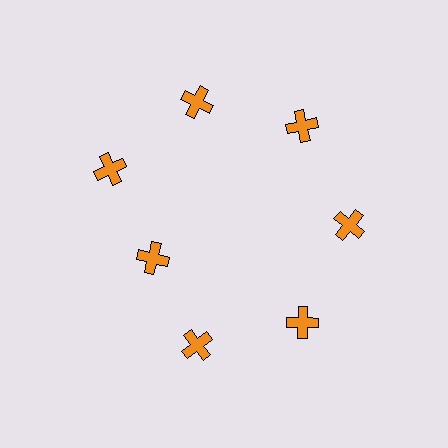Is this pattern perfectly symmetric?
No. The 7 orange crosses are arranged in a ring, but one element near the 8 o'clock position is pulled inward toward the center, breaking the 7-fold rotational symmetry.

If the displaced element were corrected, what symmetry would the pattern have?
It would have 7-fold rotational symmetry — the pattern would map onto itself every 51 degrees.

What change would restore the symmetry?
The symmetry would be restored by moving it outward, back onto the ring so that all 7 crosses sit at equal angles and equal distance from the center.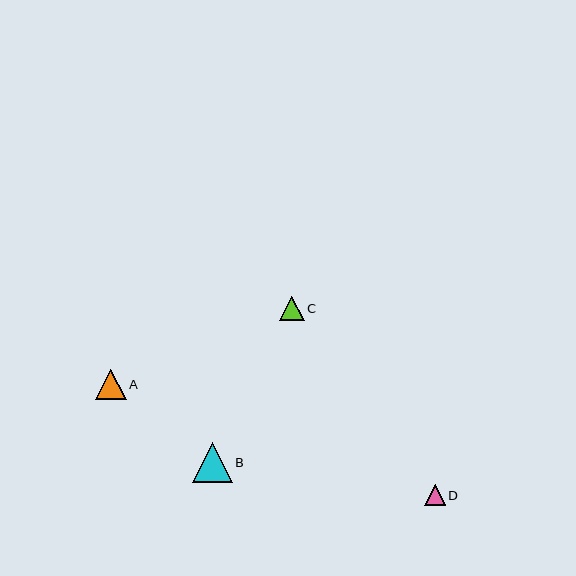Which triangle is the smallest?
Triangle D is the smallest with a size of approximately 21 pixels.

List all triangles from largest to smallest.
From largest to smallest: B, A, C, D.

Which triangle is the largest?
Triangle B is the largest with a size of approximately 39 pixels.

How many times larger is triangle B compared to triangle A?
Triangle B is approximately 1.3 times the size of triangle A.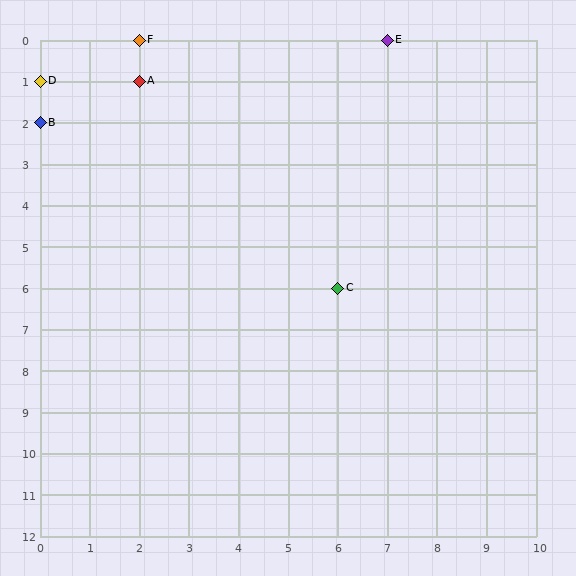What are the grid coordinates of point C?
Point C is at grid coordinates (6, 6).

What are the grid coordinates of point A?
Point A is at grid coordinates (2, 1).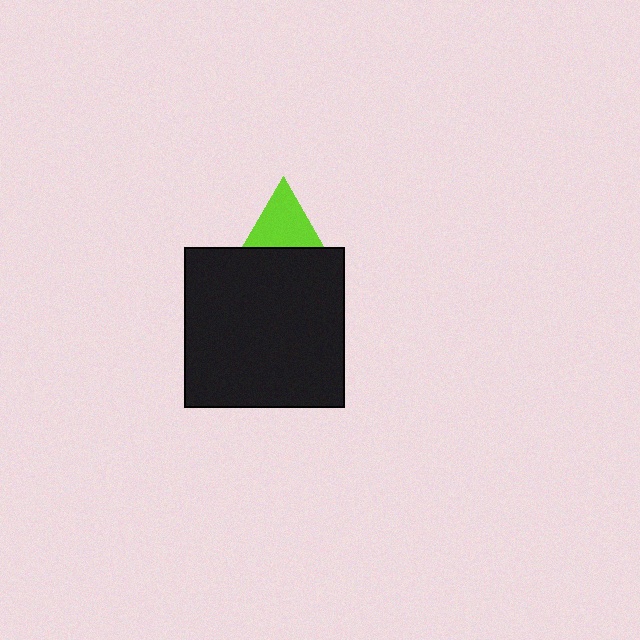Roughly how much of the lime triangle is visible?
About half of it is visible (roughly 46%).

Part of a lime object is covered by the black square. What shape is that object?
It is a triangle.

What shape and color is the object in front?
The object in front is a black square.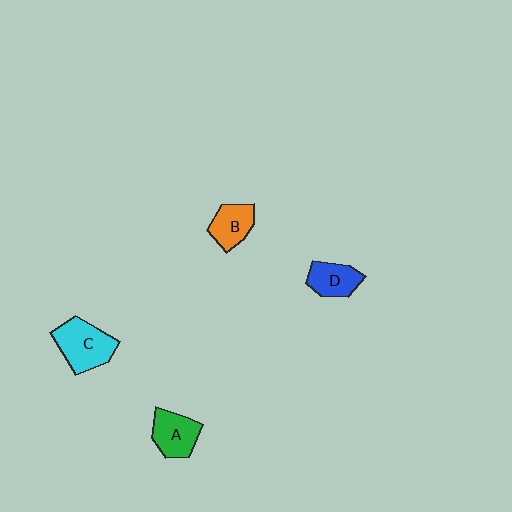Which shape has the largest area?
Shape C (cyan).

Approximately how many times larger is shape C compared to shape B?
Approximately 1.5 times.